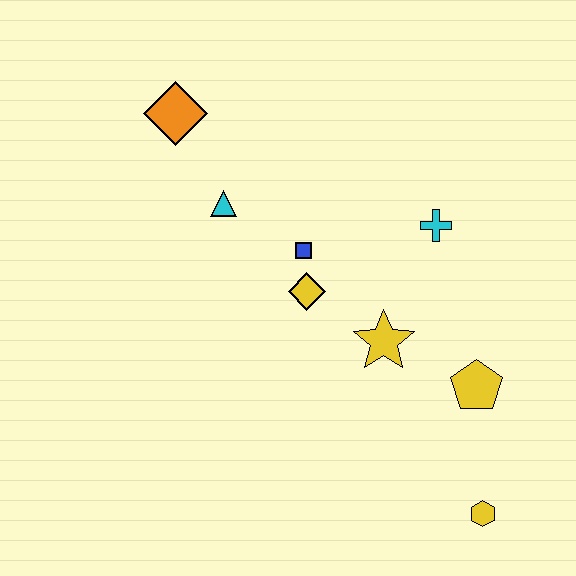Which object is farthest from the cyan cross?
The yellow hexagon is farthest from the cyan cross.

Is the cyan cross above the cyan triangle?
No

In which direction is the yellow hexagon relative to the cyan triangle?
The yellow hexagon is below the cyan triangle.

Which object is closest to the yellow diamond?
The blue square is closest to the yellow diamond.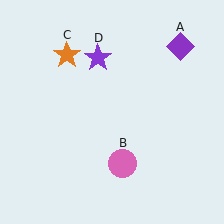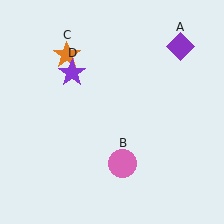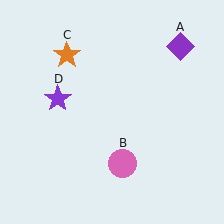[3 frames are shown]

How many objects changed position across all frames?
1 object changed position: purple star (object D).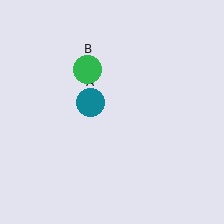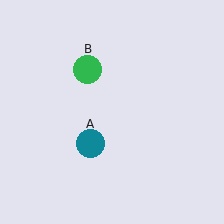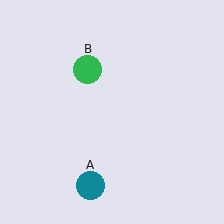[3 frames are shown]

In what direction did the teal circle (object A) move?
The teal circle (object A) moved down.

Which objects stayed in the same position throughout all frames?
Green circle (object B) remained stationary.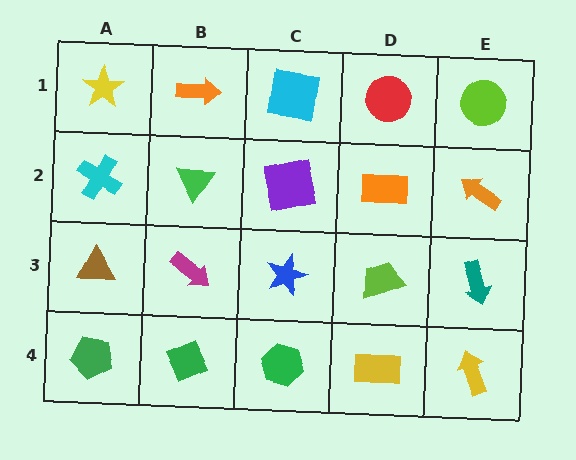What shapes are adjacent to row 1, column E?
An orange arrow (row 2, column E), a red circle (row 1, column D).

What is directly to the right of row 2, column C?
An orange rectangle.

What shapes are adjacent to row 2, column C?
A cyan square (row 1, column C), a blue star (row 3, column C), a green triangle (row 2, column B), an orange rectangle (row 2, column D).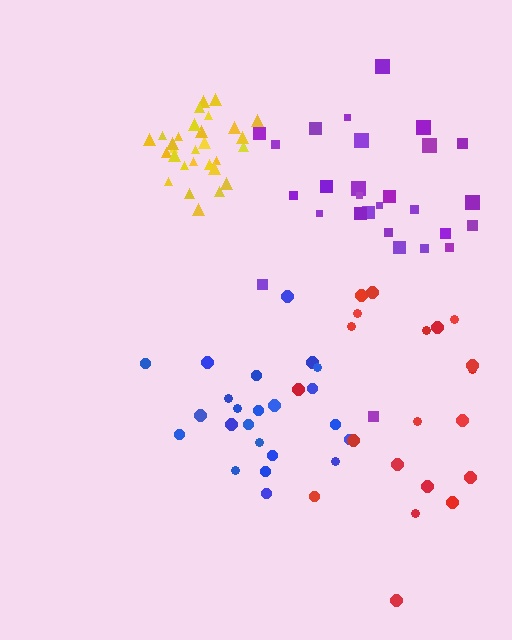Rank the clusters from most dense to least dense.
yellow, blue, purple, red.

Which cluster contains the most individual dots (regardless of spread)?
Yellow (29).